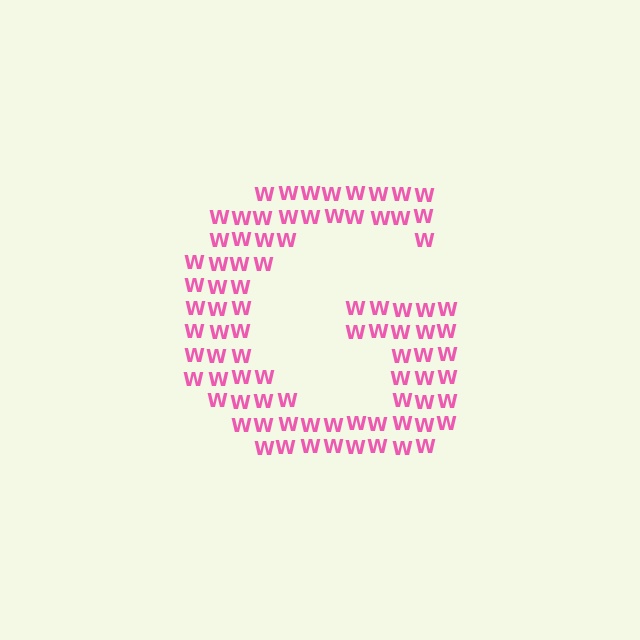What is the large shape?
The large shape is the letter G.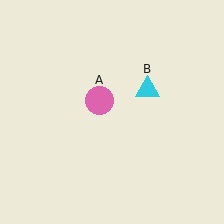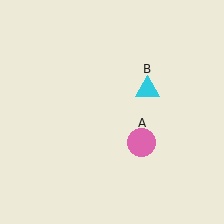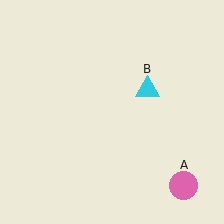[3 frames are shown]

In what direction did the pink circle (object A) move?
The pink circle (object A) moved down and to the right.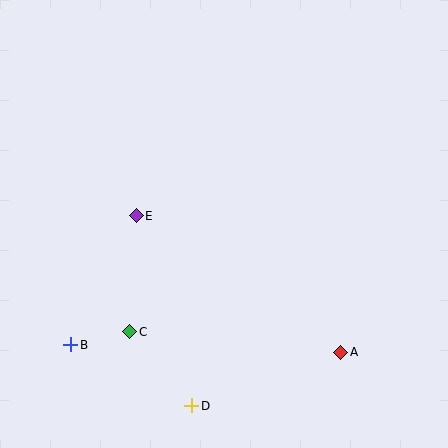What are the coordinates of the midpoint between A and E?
The midpoint between A and E is at (239, 284).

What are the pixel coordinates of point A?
Point A is at (341, 352).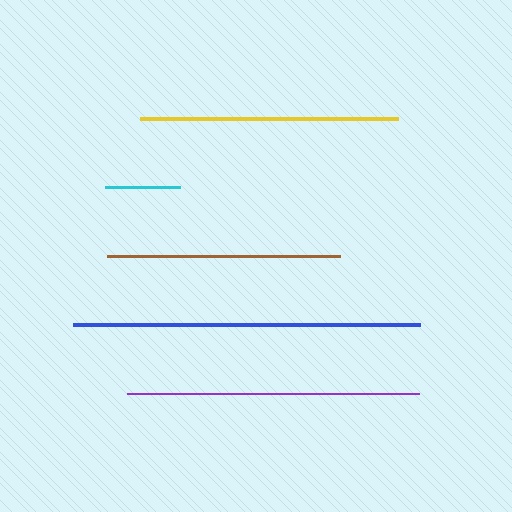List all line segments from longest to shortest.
From longest to shortest: blue, purple, yellow, brown, cyan.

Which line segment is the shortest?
The cyan line is the shortest at approximately 75 pixels.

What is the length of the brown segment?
The brown segment is approximately 233 pixels long.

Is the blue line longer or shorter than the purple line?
The blue line is longer than the purple line.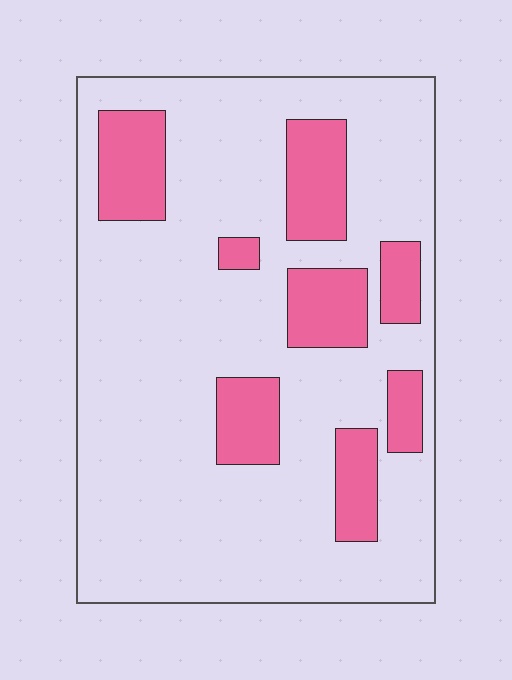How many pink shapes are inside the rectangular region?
8.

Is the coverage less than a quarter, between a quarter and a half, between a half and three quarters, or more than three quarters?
Less than a quarter.